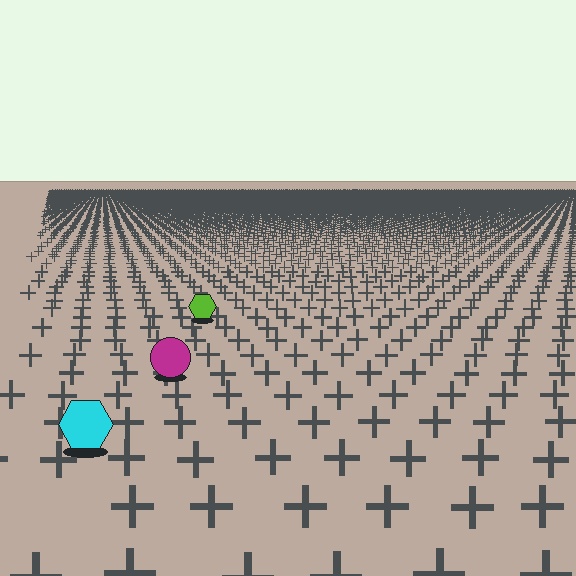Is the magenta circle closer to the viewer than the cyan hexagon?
No. The cyan hexagon is closer — you can tell from the texture gradient: the ground texture is coarser near it.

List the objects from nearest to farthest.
From nearest to farthest: the cyan hexagon, the magenta circle, the lime hexagon.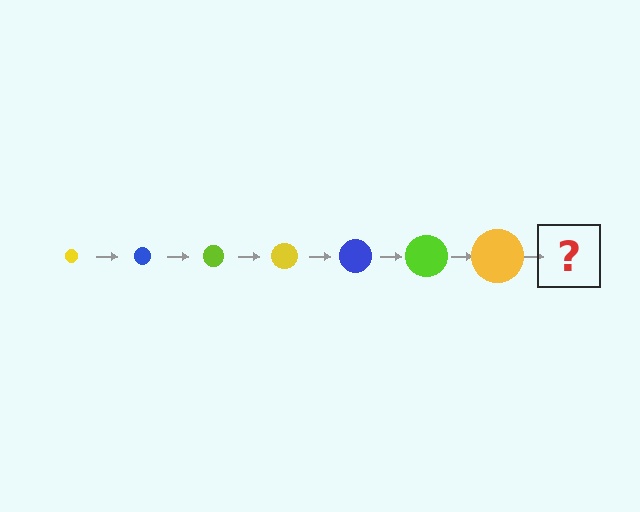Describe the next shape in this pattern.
It should be a blue circle, larger than the previous one.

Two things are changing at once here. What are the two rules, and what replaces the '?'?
The two rules are that the circle grows larger each step and the color cycles through yellow, blue, and lime. The '?' should be a blue circle, larger than the previous one.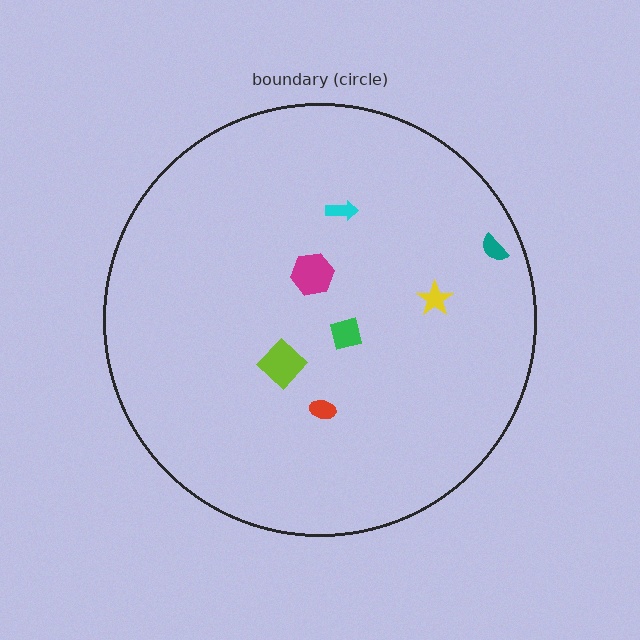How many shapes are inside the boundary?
7 inside, 0 outside.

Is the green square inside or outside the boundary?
Inside.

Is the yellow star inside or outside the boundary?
Inside.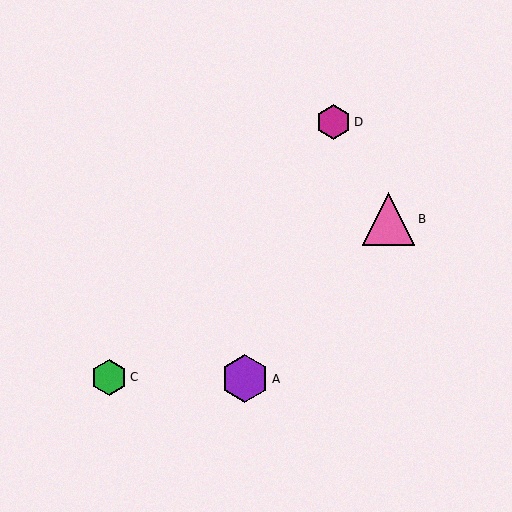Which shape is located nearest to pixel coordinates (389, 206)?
The pink triangle (labeled B) at (388, 219) is nearest to that location.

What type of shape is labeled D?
Shape D is a magenta hexagon.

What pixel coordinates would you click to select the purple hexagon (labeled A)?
Click at (245, 379) to select the purple hexagon A.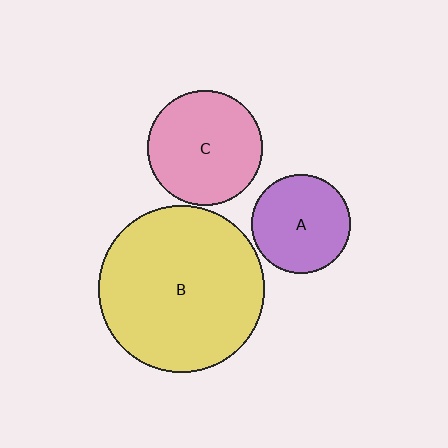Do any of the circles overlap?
No, none of the circles overlap.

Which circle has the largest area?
Circle B (yellow).